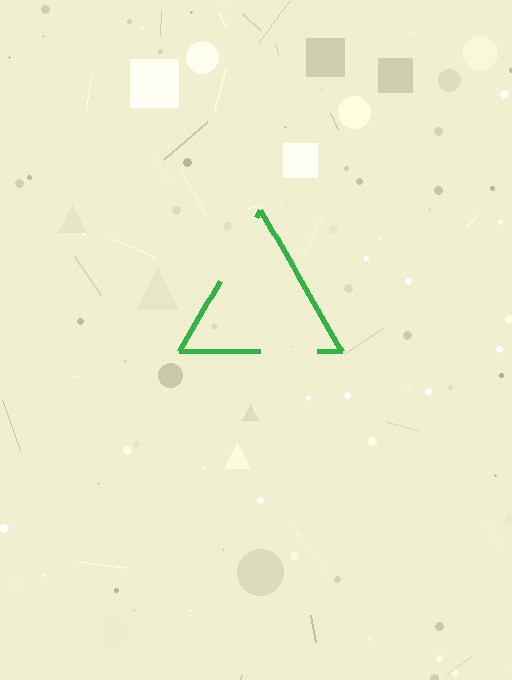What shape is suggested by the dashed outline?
The dashed outline suggests a triangle.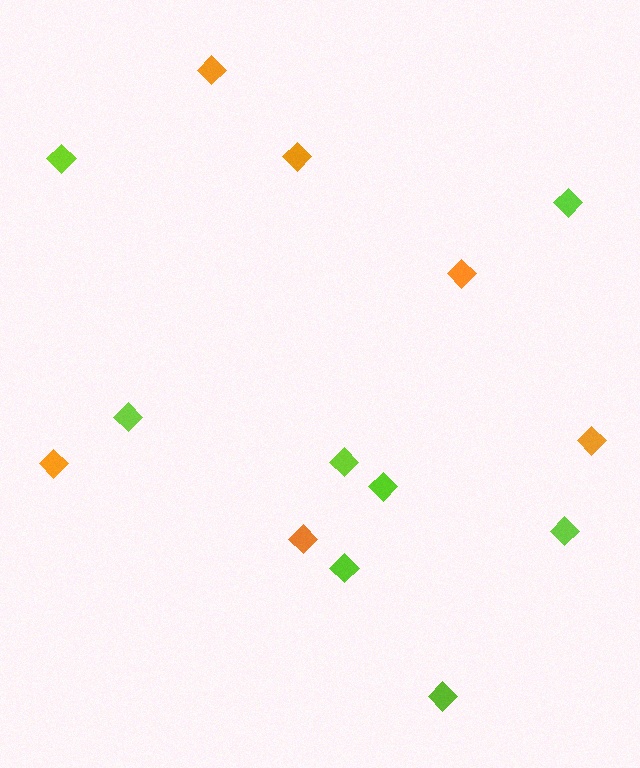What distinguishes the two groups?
There are 2 groups: one group of orange diamonds (6) and one group of lime diamonds (8).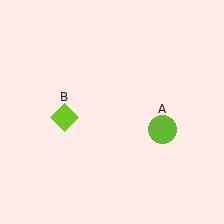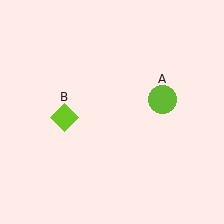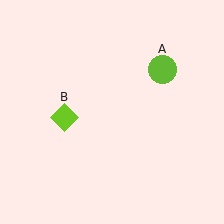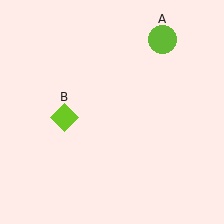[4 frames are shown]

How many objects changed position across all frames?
1 object changed position: lime circle (object A).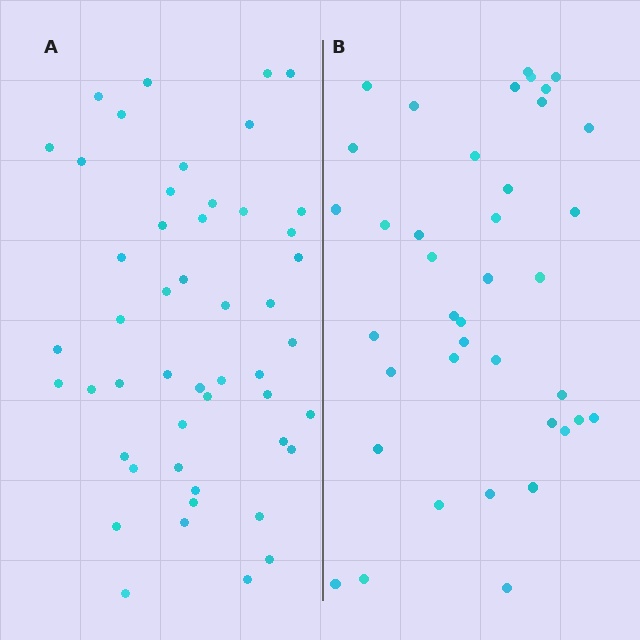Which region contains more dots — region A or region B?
Region A (the left region) has more dots.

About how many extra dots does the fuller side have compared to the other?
Region A has roughly 10 or so more dots than region B.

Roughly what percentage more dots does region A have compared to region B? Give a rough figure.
About 25% more.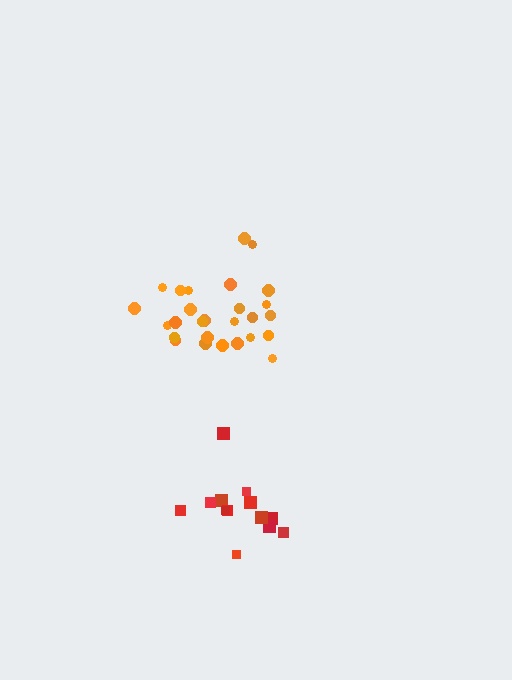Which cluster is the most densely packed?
Orange.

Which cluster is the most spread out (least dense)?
Red.